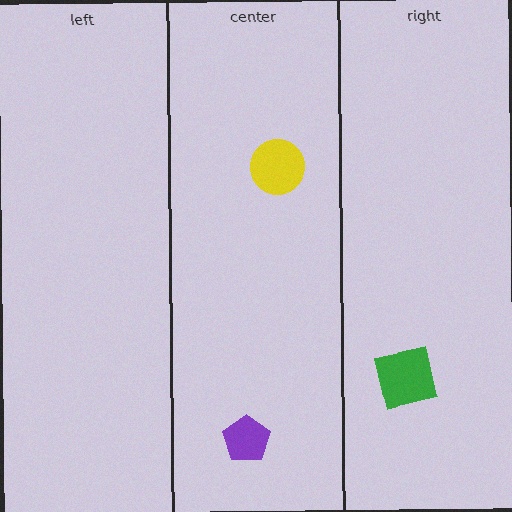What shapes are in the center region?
The yellow circle, the purple pentagon.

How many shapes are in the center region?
2.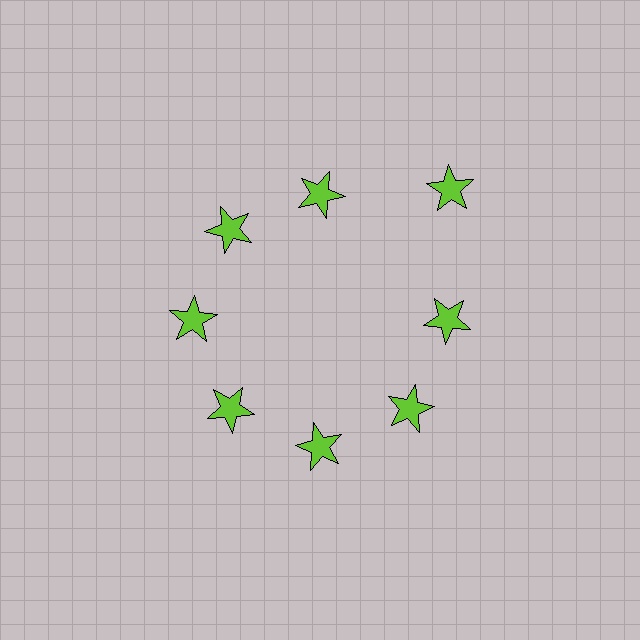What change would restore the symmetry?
The symmetry would be restored by moving it inward, back onto the ring so that all 8 stars sit at equal angles and equal distance from the center.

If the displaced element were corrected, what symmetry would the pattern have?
It would have 8-fold rotational symmetry — the pattern would map onto itself every 45 degrees.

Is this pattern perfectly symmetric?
No. The 8 lime stars are arranged in a ring, but one element near the 2 o'clock position is pushed outward from the center, breaking the 8-fold rotational symmetry.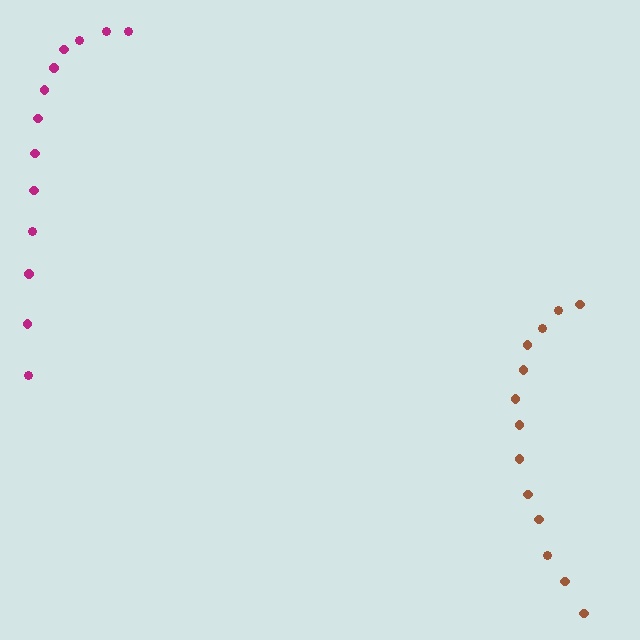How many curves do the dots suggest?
There are 2 distinct paths.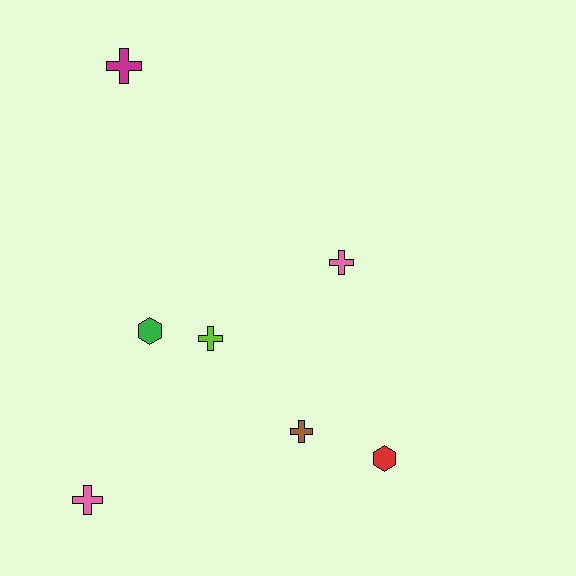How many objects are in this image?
There are 7 objects.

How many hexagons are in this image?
There are 2 hexagons.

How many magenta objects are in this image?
There is 1 magenta object.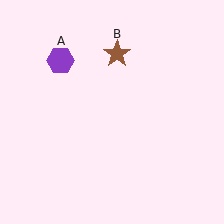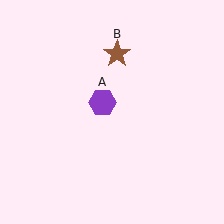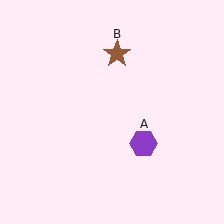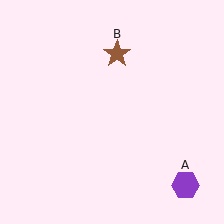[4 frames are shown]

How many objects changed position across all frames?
1 object changed position: purple hexagon (object A).